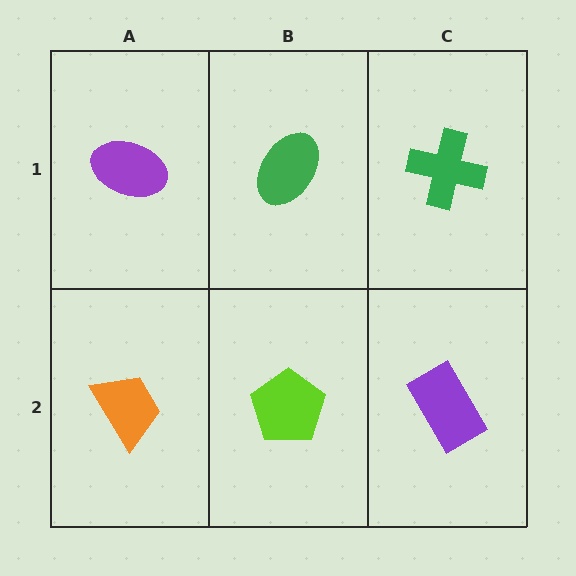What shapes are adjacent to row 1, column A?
An orange trapezoid (row 2, column A), a green ellipse (row 1, column B).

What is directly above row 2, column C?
A green cross.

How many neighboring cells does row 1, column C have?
2.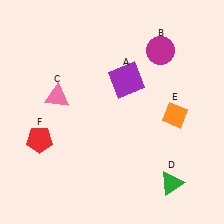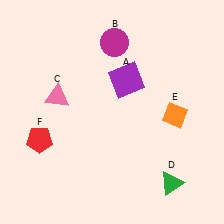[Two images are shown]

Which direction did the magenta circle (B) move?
The magenta circle (B) moved left.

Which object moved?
The magenta circle (B) moved left.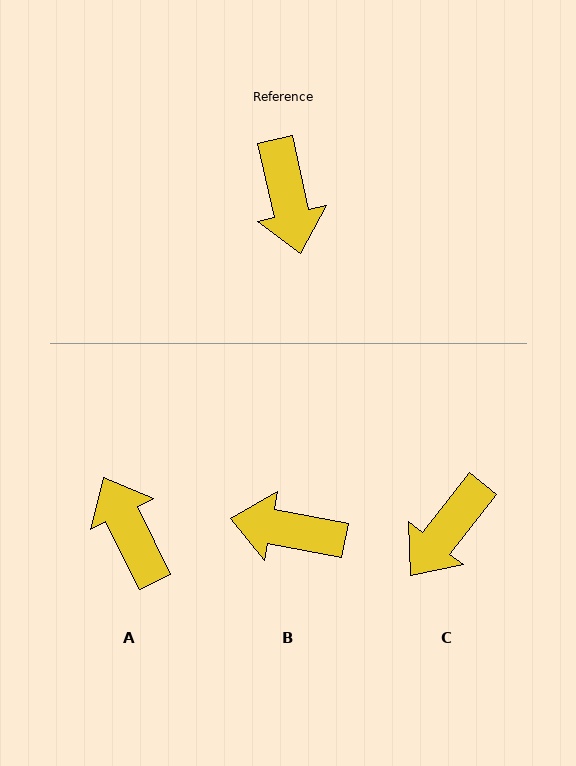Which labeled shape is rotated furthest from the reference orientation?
A, about 167 degrees away.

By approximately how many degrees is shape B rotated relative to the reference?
Approximately 114 degrees clockwise.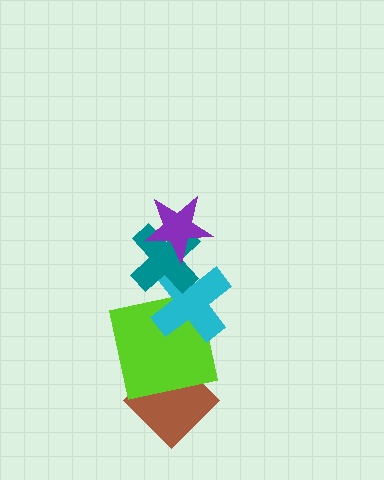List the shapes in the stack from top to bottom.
From top to bottom: the purple star, the teal cross, the cyan cross, the lime square, the brown diamond.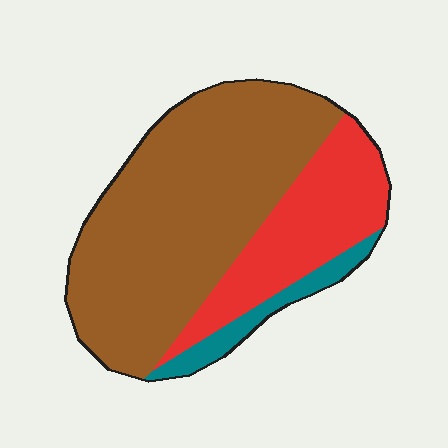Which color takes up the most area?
Brown, at roughly 65%.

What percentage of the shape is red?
Red covers 27% of the shape.